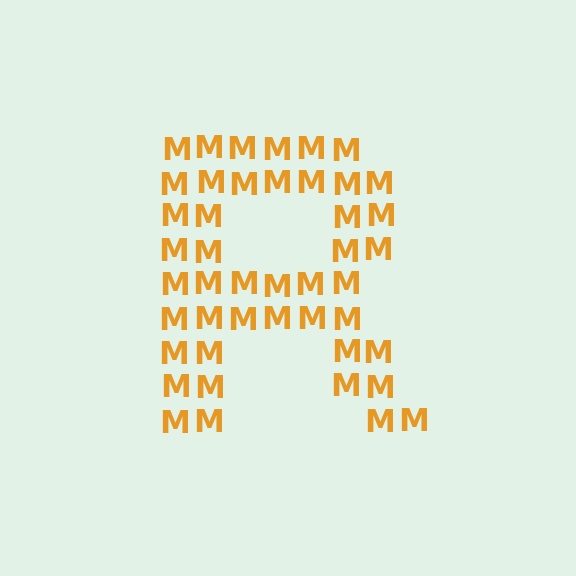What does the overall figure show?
The overall figure shows the letter R.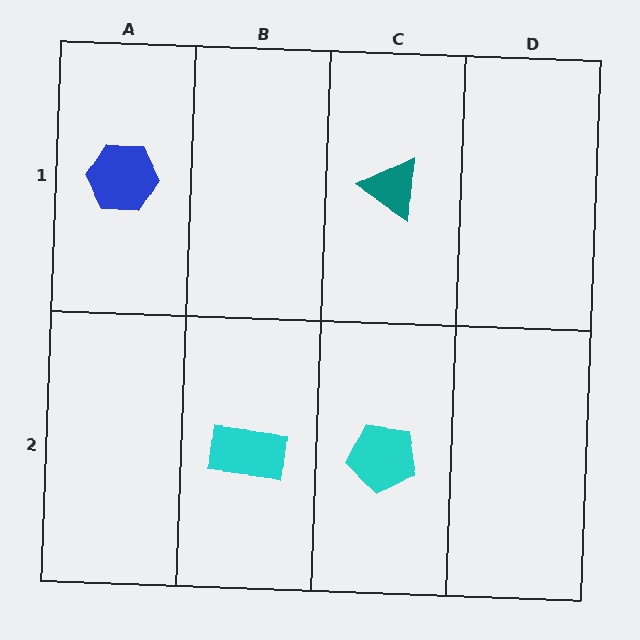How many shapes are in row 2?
2 shapes.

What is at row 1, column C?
A teal triangle.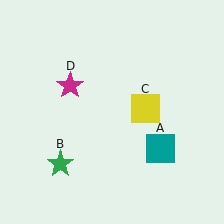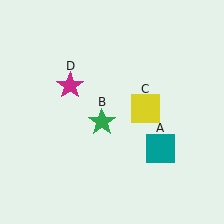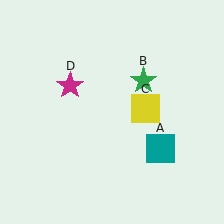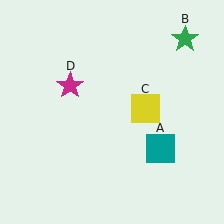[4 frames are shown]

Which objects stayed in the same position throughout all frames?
Teal square (object A) and yellow square (object C) and magenta star (object D) remained stationary.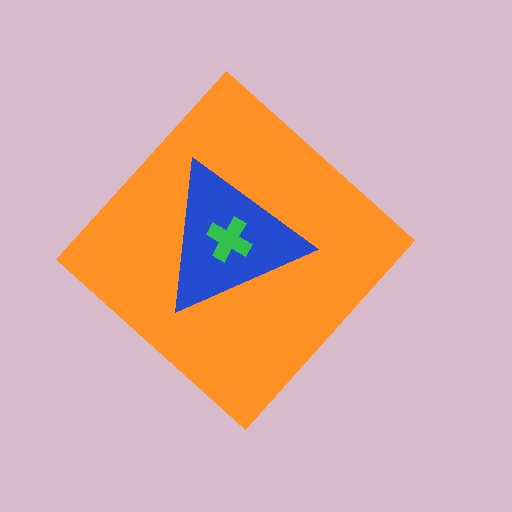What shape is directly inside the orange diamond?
The blue triangle.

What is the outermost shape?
The orange diamond.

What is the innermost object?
The green cross.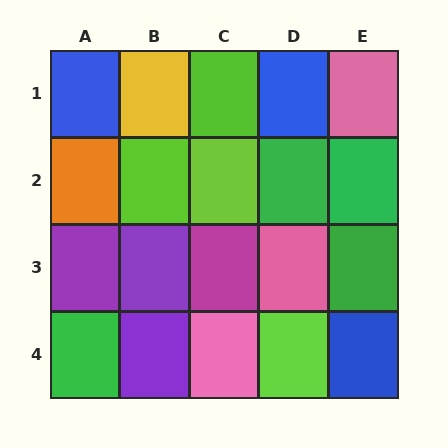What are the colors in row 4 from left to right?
Green, purple, pink, lime, blue.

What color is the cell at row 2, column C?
Lime.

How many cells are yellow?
1 cell is yellow.